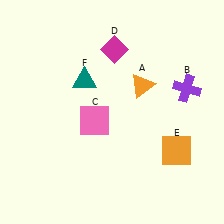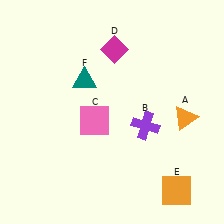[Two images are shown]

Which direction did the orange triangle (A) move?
The orange triangle (A) moved right.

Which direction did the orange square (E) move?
The orange square (E) moved down.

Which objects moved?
The objects that moved are: the orange triangle (A), the purple cross (B), the orange square (E).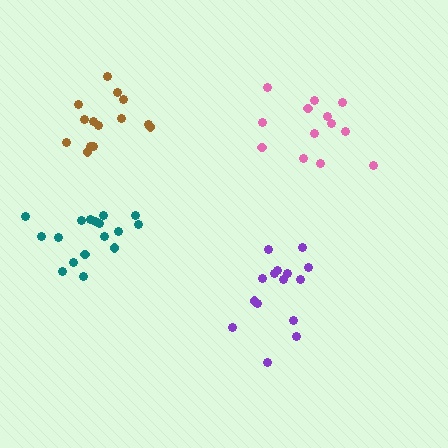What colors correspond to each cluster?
The clusters are colored: purple, pink, teal, brown.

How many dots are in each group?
Group 1: 15 dots, Group 2: 13 dots, Group 3: 17 dots, Group 4: 14 dots (59 total).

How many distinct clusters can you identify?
There are 4 distinct clusters.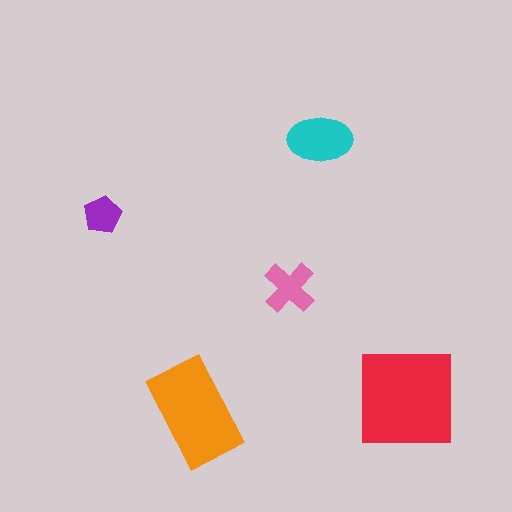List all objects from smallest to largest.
The purple pentagon, the pink cross, the cyan ellipse, the orange rectangle, the red square.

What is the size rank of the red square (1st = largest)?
1st.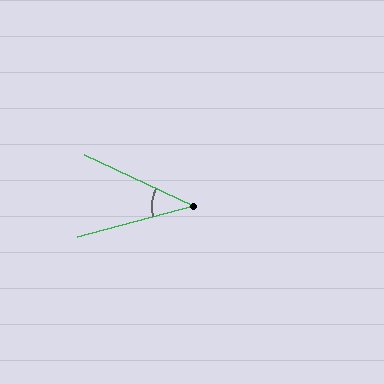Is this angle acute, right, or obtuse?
It is acute.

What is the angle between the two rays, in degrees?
Approximately 40 degrees.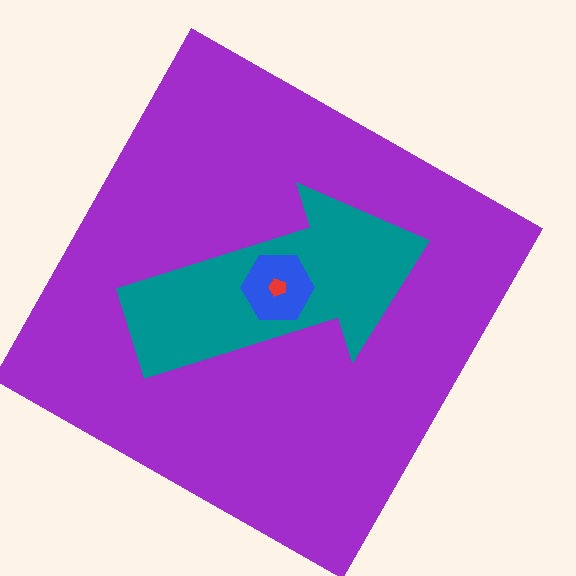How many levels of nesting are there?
4.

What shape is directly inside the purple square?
The teal arrow.